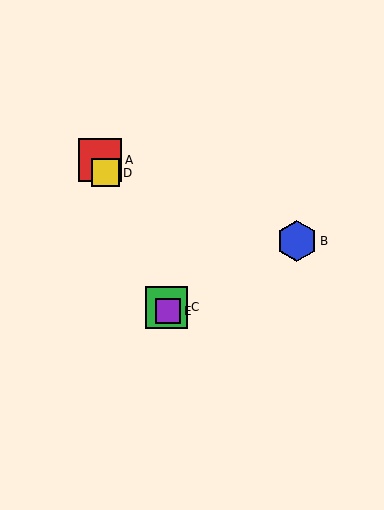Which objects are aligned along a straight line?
Objects A, C, D, E are aligned along a straight line.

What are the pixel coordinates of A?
Object A is at (100, 160).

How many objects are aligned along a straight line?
4 objects (A, C, D, E) are aligned along a straight line.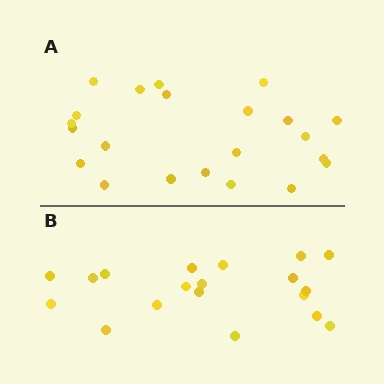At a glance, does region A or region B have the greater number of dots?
Region A (the top region) has more dots.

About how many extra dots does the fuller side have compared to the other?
Region A has just a few more — roughly 2 or 3 more dots than region B.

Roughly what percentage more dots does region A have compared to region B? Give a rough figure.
About 15% more.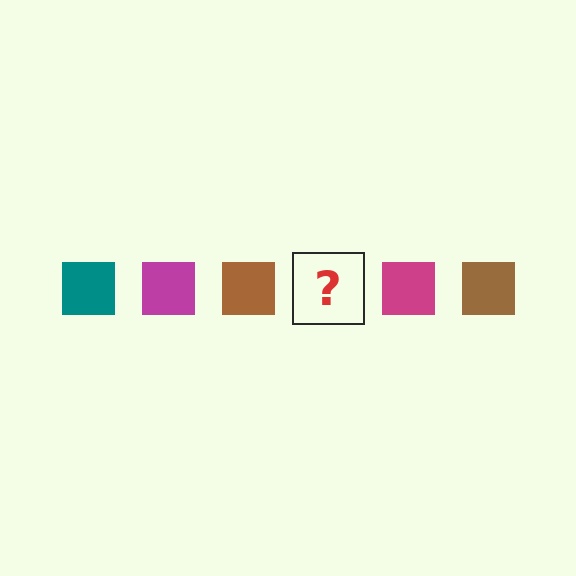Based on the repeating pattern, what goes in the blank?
The blank should be a teal square.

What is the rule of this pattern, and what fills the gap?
The rule is that the pattern cycles through teal, magenta, brown squares. The gap should be filled with a teal square.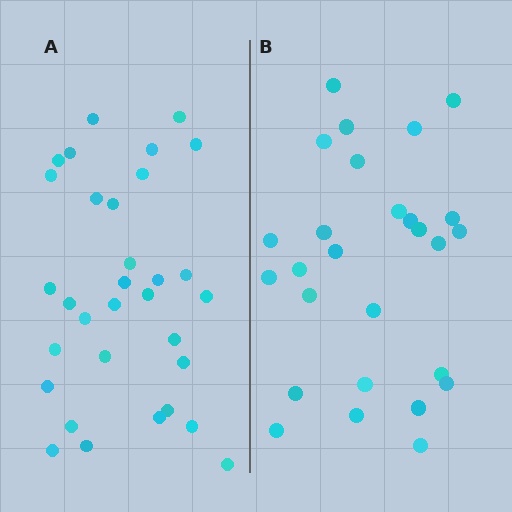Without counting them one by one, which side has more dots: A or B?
Region A (the left region) has more dots.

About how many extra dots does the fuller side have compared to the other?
Region A has about 5 more dots than region B.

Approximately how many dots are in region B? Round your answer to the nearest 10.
About 30 dots. (The exact count is 27, which rounds to 30.)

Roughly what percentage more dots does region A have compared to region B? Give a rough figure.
About 20% more.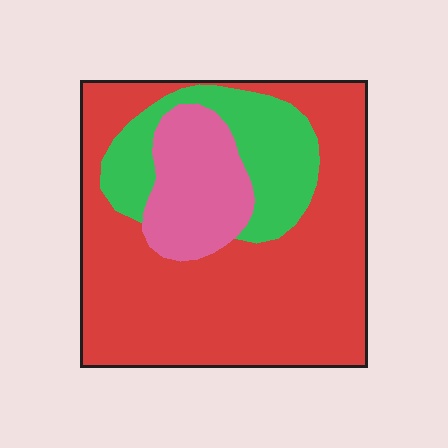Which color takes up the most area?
Red, at roughly 65%.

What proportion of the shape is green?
Green takes up less than a quarter of the shape.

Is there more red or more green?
Red.